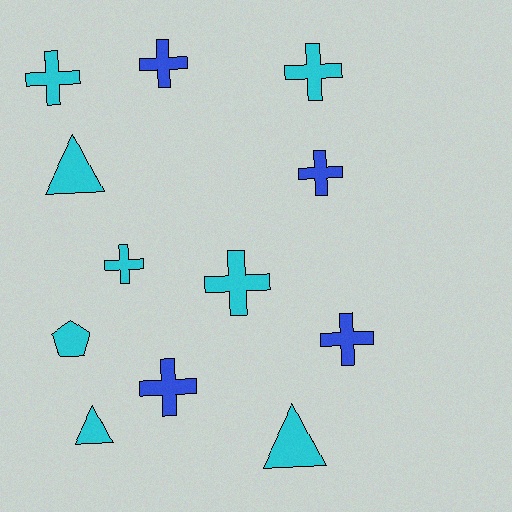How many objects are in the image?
There are 12 objects.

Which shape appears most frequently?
Cross, with 8 objects.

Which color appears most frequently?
Cyan, with 8 objects.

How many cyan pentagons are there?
There is 1 cyan pentagon.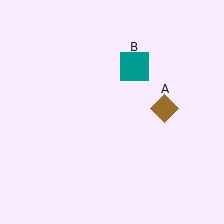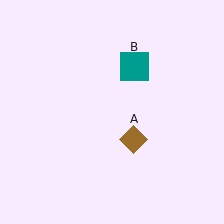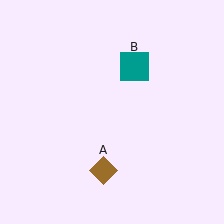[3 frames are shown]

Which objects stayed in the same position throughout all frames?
Teal square (object B) remained stationary.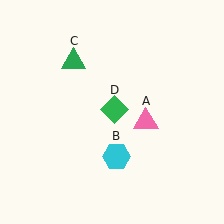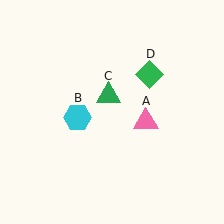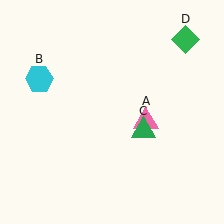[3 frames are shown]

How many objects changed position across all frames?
3 objects changed position: cyan hexagon (object B), green triangle (object C), green diamond (object D).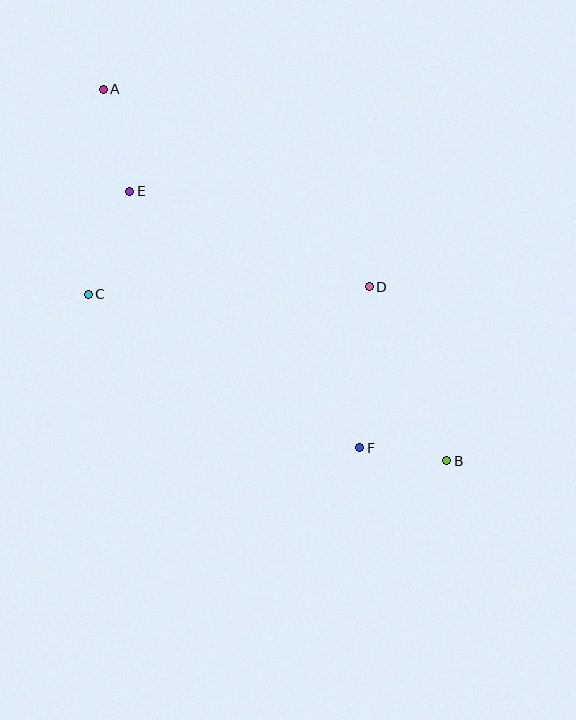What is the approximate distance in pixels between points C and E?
The distance between C and E is approximately 111 pixels.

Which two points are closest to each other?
Points B and F are closest to each other.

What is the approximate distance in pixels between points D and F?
The distance between D and F is approximately 161 pixels.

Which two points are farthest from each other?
Points A and B are farthest from each other.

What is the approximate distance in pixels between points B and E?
The distance between B and E is approximately 416 pixels.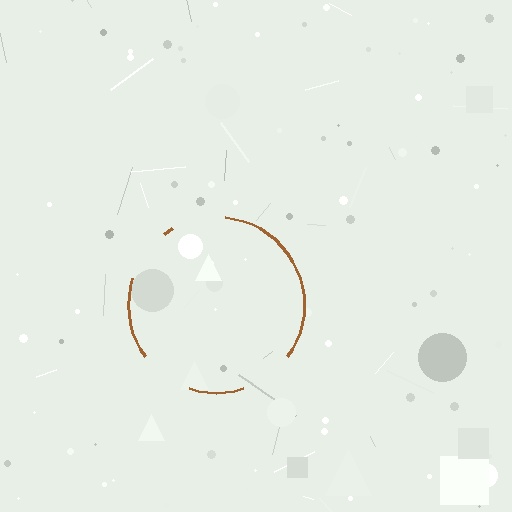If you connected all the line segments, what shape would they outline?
They would outline a circle.